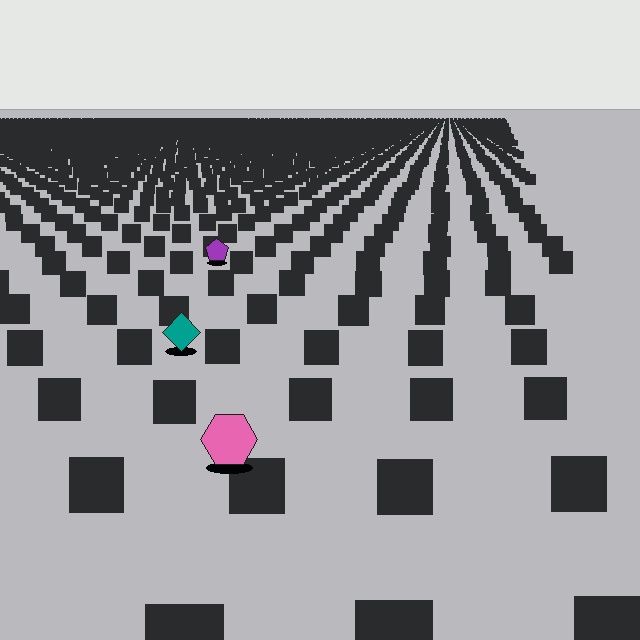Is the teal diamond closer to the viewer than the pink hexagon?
No. The pink hexagon is closer — you can tell from the texture gradient: the ground texture is coarser near it.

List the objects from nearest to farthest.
From nearest to farthest: the pink hexagon, the teal diamond, the purple pentagon.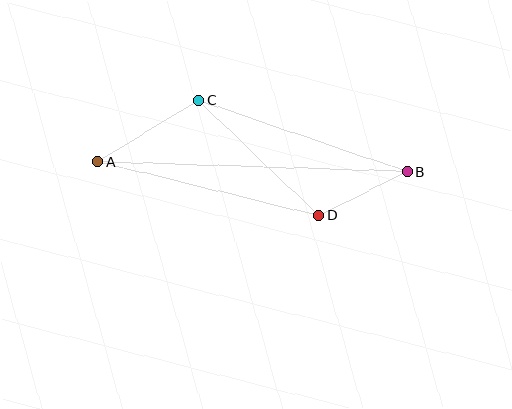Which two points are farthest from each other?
Points A and B are farthest from each other.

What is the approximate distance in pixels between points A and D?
The distance between A and D is approximately 227 pixels.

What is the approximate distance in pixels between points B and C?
The distance between B and C is approximately 221 pixels.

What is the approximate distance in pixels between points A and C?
The distance between A and C is approximately 118 pixels.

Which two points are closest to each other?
Points B and D are closest to each other.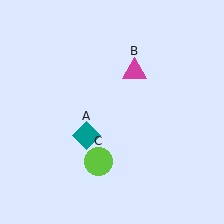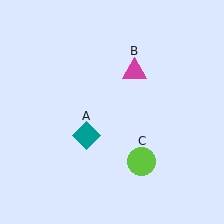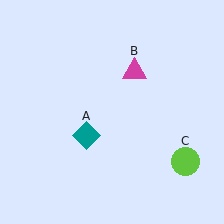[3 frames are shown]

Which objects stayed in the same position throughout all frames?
Teal diamond (object A) and magenta triangle (object B) remained stationary.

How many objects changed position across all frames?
1 object changed position: lime circle (object C).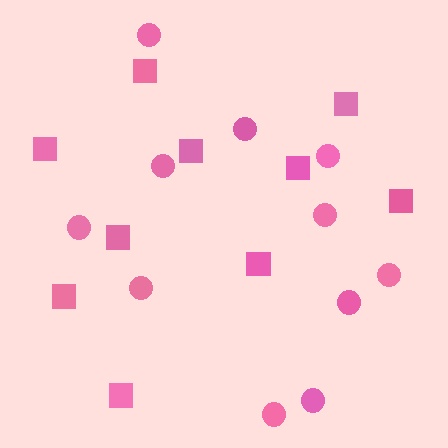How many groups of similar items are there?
There are 2 groups: one group of circles (11) and one group of squares (10).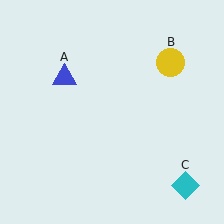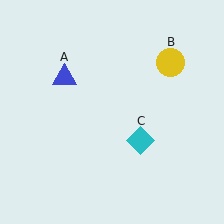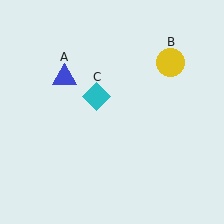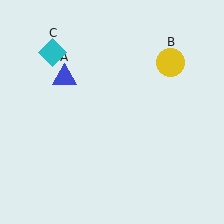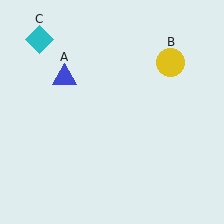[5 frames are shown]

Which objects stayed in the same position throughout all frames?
Blue triangle (object A) and yellow circle (object B) remained stationary.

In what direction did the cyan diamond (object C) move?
The cyan diamond (object C) moved up and to the left.